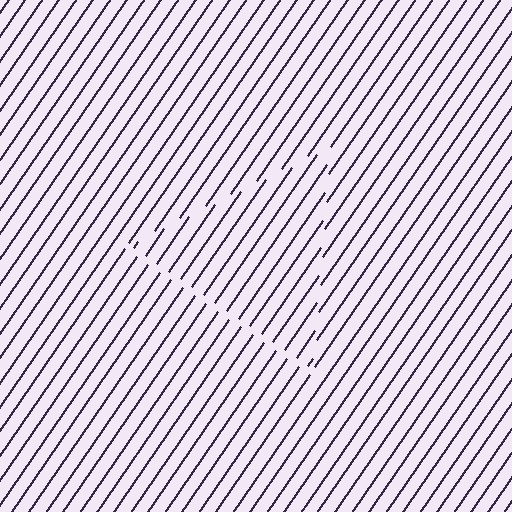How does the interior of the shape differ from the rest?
The interior of the shape contains the same grating, shifted by half a period — the contour is defined by the phase discontinuity where line-ends from the inner and outer gratings abut.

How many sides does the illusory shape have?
3 sides — the line-ends trace a triangle.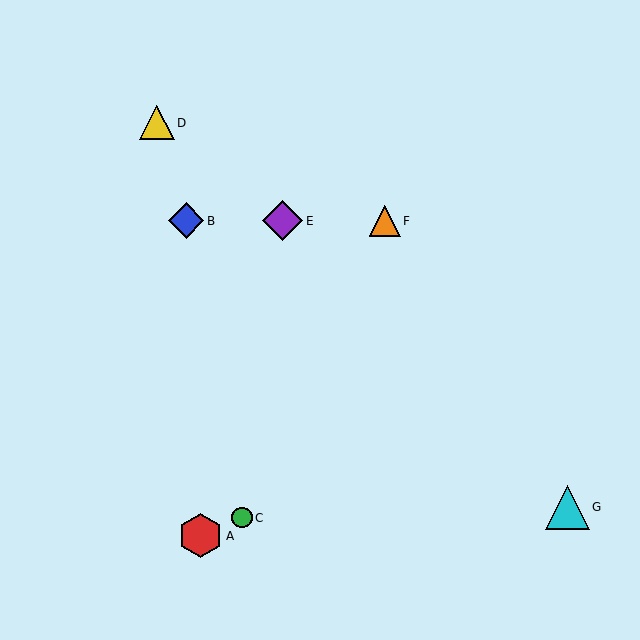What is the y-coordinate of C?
Object C is at y≈518.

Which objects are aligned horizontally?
Objects B, E, F are aligned horizontally.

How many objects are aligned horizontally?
3 objects (B, E, F) are aligned horizontally.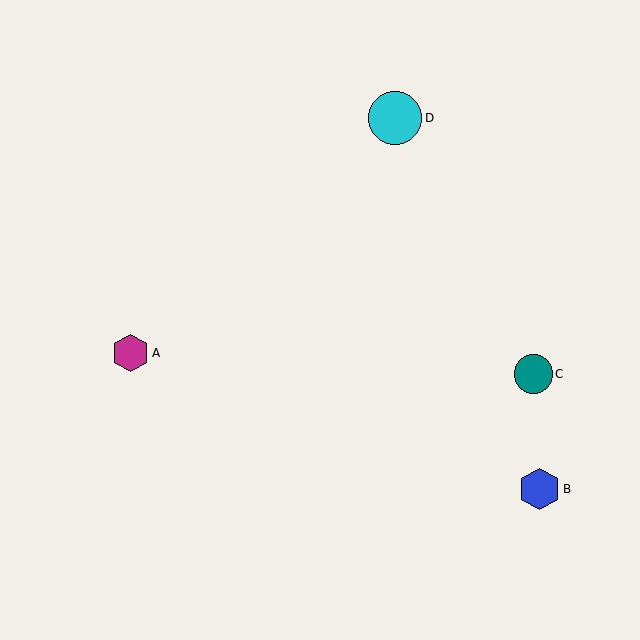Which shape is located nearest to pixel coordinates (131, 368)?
The magenta hexagon (labeled A) at (130, 353) is nearest to that location.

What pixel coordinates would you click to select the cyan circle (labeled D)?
Click at (395, 118) to select the cyan circle D.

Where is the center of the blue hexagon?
The center of the blue hexagon is at (540, 489).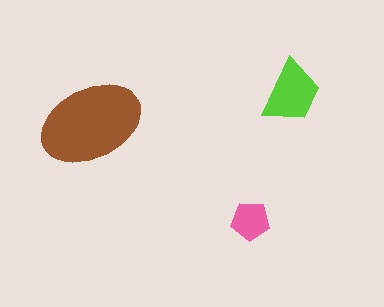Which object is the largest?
The brown ellipse.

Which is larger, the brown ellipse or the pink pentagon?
The brown ellipse.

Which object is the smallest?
The pink pentagon.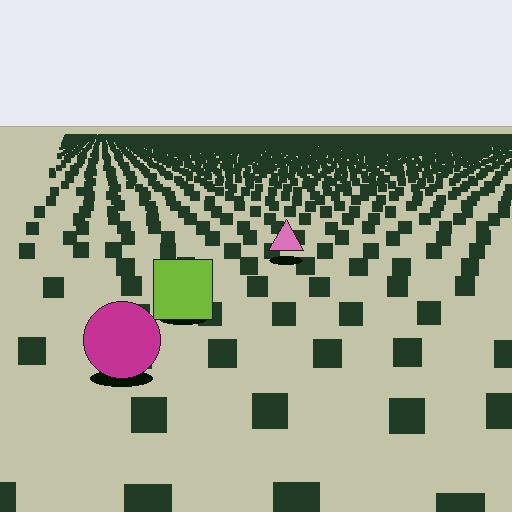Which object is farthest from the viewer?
The pink triangle is farthest from the viewer. It appears smaller and the ground texture around it is denser.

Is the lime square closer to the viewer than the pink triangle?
Yes. The lime square is closer — you can tell from the texture gradient: the ground texture is coarser near it.